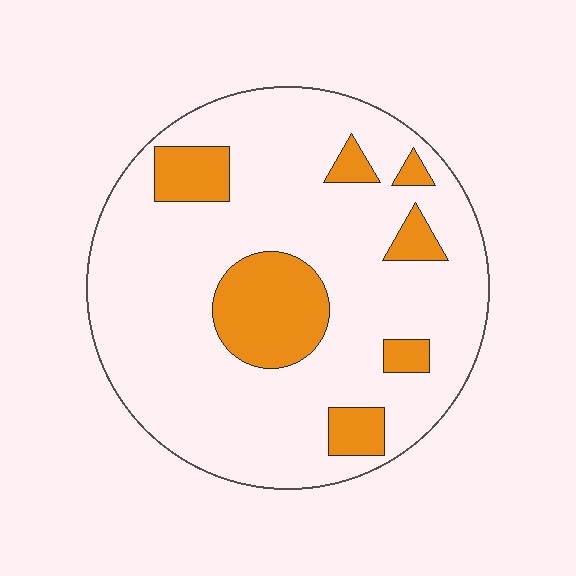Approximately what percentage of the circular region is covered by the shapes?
Approximately 20%.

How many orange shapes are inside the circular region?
7.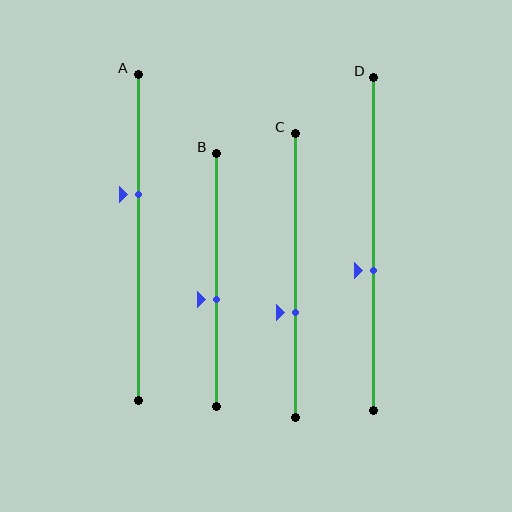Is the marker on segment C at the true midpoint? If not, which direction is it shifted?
No, the marker on segment C is shifted downward by about 13% of the segment length.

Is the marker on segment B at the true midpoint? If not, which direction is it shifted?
No, the marker on segment B is shifted downward by about 7% of the segment length.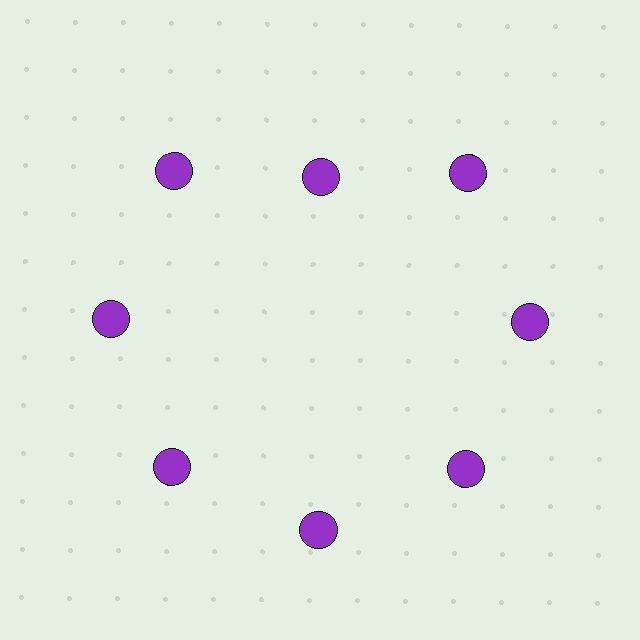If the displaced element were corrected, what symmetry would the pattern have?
It would have 8-fold rotational symmetry — the pattern would map onto itself every 45 degrees.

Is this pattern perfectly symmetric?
No. The 8 purple circles are arranged in a ring, but one element near the 12 o'clock position is pulled inward toward the center, breaking the 8-fold rotational symmetry.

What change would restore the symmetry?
The symmetry would be restored by moving it outward, back onto the ring so that all 8 circles sit at equal angles and equal distance from the center.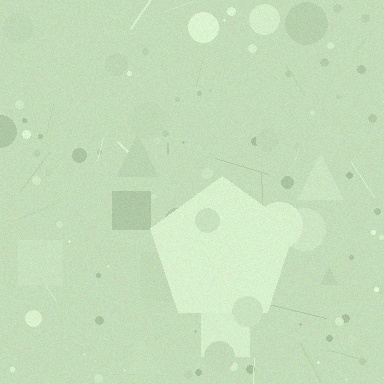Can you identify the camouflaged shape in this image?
The camouflaged shape is a pentagon.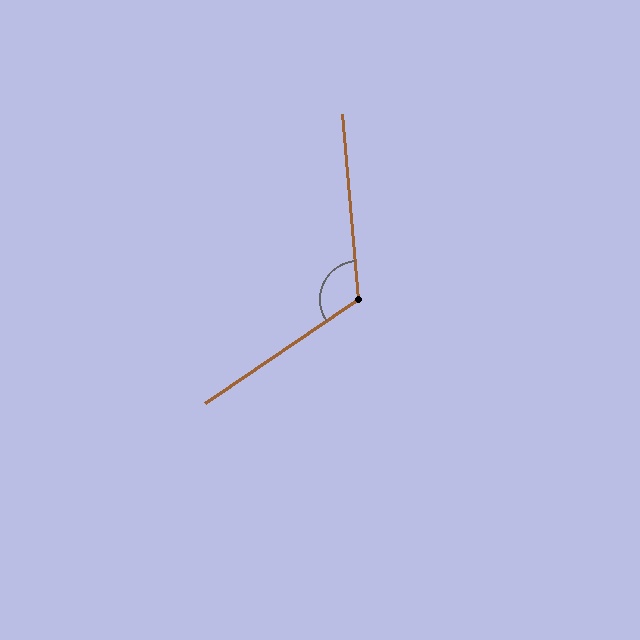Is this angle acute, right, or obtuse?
It is obtuse.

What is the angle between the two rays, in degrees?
Approximately 119 degrees.